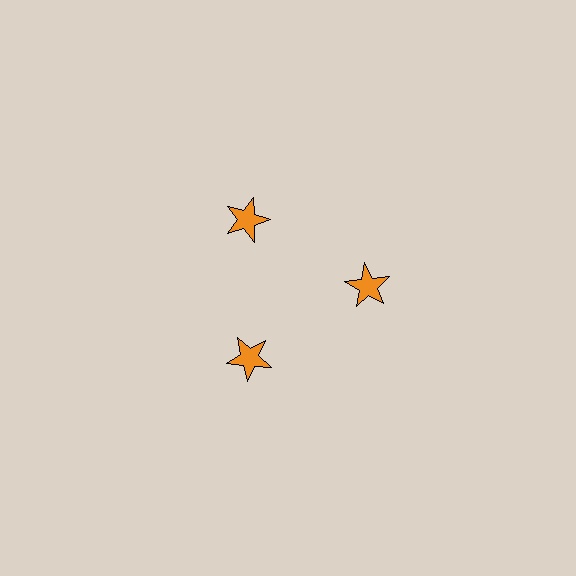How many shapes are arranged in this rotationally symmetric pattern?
There are 3 shapes, arranged in 3 groups of 1.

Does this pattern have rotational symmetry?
Yes, this pattern has 3-fold rotational symmetry. It looks the same after rotating 120 degrees around the center.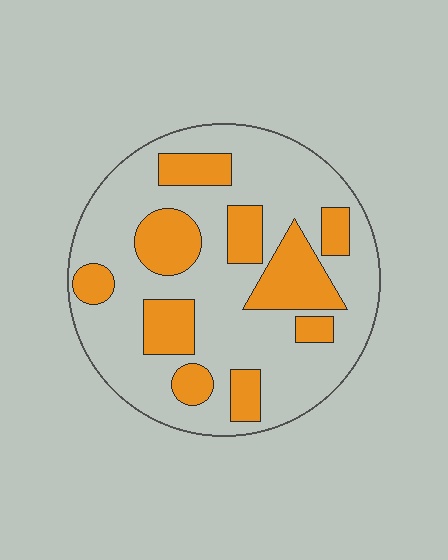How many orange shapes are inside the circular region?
10.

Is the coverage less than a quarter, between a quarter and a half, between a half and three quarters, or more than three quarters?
Between a quarter and a half.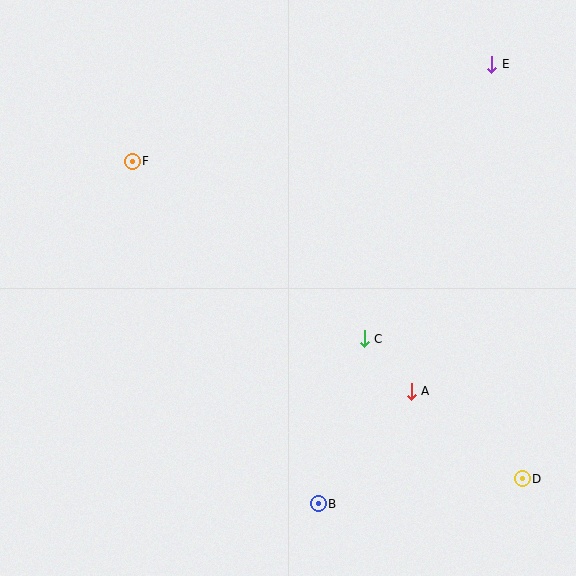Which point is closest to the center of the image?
Point C at (364, 339) is closest to the center.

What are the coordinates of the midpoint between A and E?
The midpoint between A and E is at (451, 228).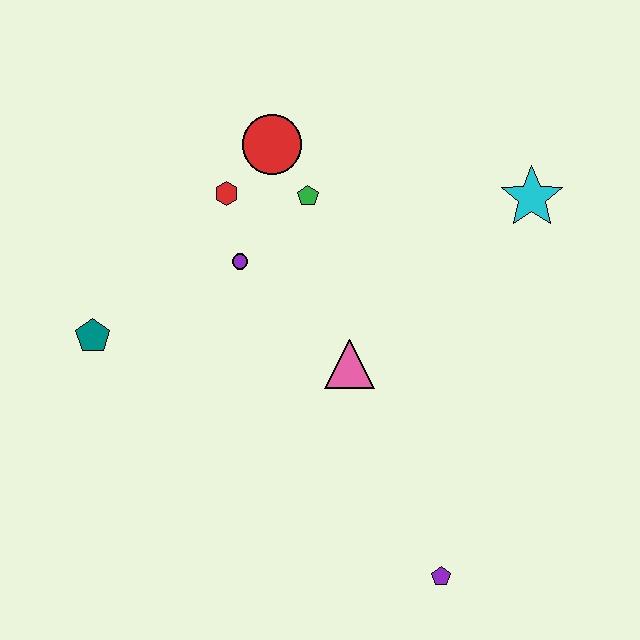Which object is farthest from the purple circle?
The purple pentagon is farthest from the purple circle.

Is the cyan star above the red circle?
No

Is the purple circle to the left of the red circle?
Yes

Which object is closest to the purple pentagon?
The pink triangle is closest to the purple pentagon.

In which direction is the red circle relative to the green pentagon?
The red circle is above the green pentagon.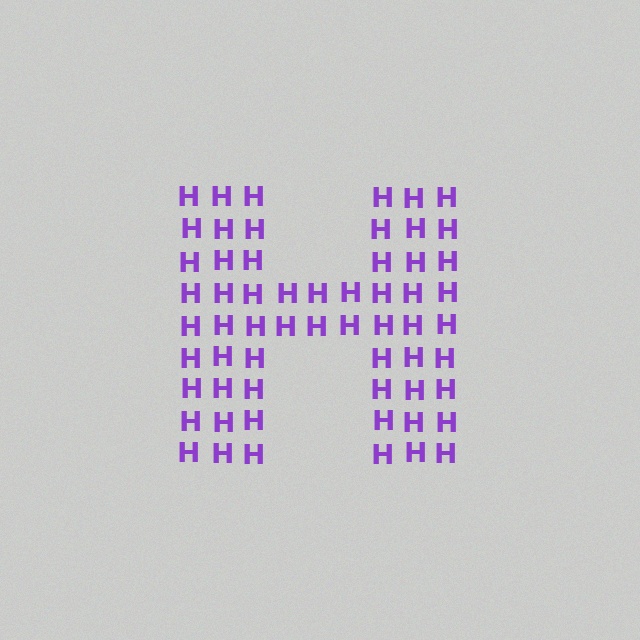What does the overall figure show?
The overall figure shows the letter H.